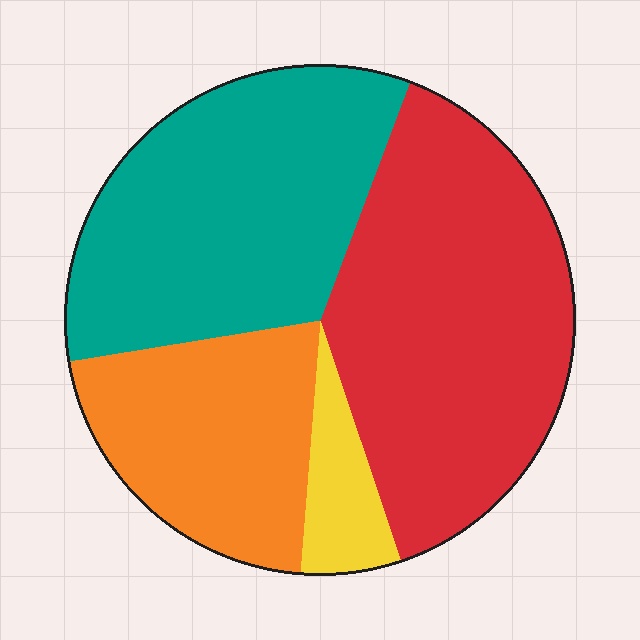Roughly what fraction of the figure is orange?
Orange takes up about one fifth (1/5) of the figure.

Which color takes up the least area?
Yellow, at roughly 5%.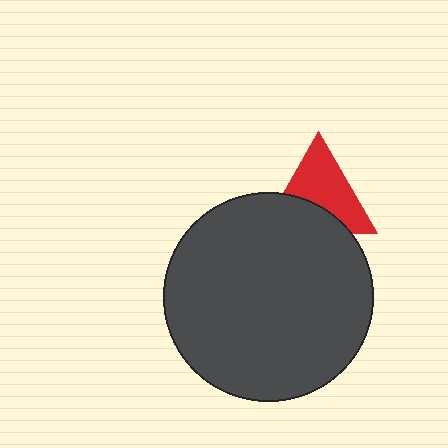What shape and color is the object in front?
The object in front is a dark gray circle.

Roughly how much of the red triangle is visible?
About half of it is visible (roughly 62%).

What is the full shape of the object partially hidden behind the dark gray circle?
The partially hidden object is a red triangle.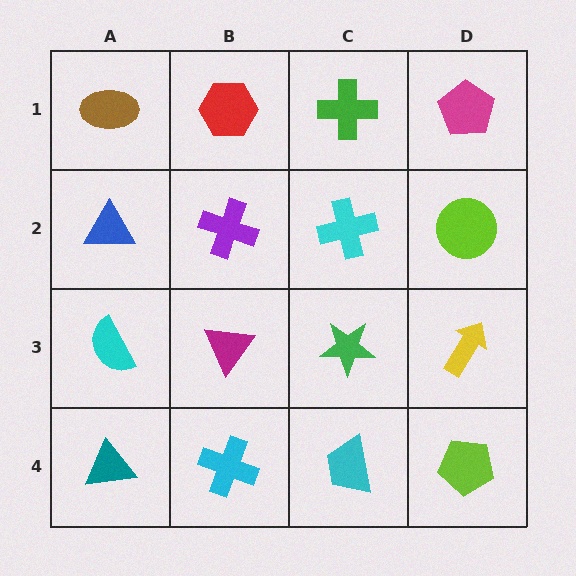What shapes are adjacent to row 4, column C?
A green star (row 3, column C), a cyan cross (row 4, column B), a lime pentagon (row 4, column D).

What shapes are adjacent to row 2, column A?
A brown ellipse (row 1, column A), a cyan semicircle (row 3, column A), a purple cross (row 2, column B).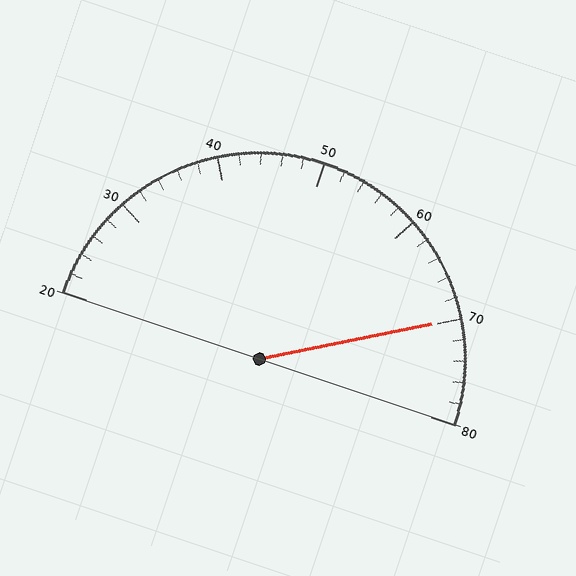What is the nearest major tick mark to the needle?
The nearest major tick mark is 70.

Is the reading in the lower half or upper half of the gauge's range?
The reading is in the upper half of the range (20 to 80).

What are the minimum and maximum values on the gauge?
The gauge ranges from 20 to 80.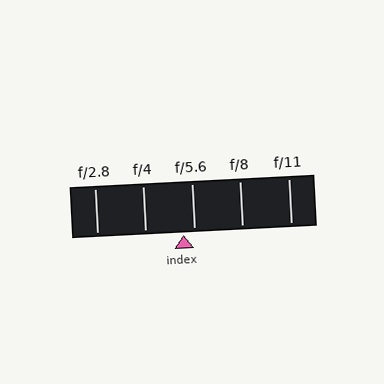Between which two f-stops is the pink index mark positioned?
The index mark is between f/4 and f/5.6.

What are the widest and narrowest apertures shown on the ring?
The widest aperture shown is f/2.8 and the narrowest is f/11.